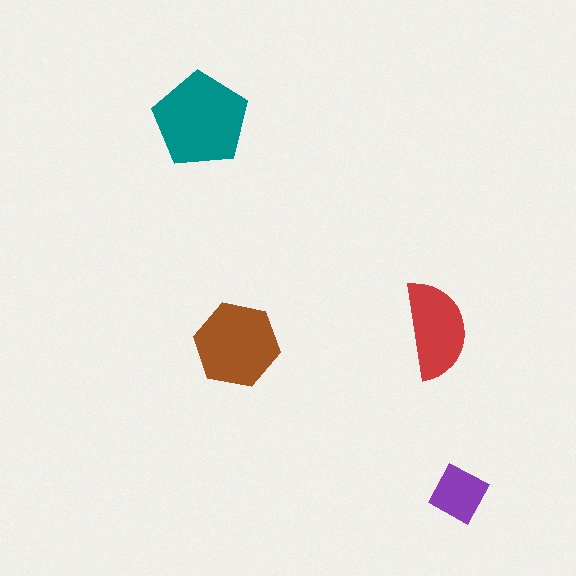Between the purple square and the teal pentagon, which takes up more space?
The teal pentagon.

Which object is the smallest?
The purple square.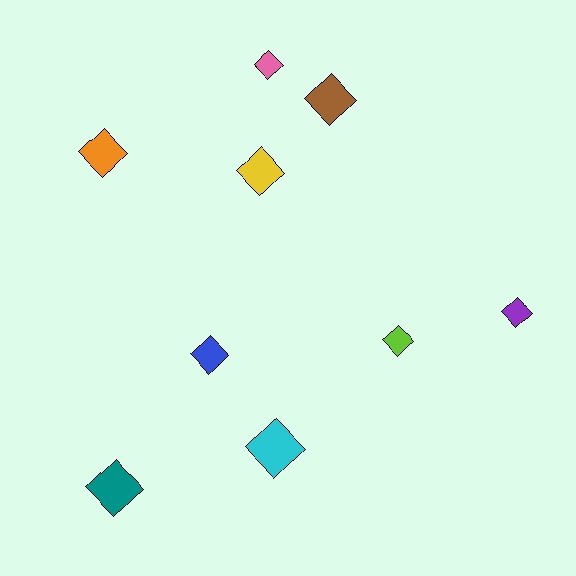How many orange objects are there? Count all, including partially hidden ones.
There is 1 orange object.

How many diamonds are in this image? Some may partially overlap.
There are 9 diamonds.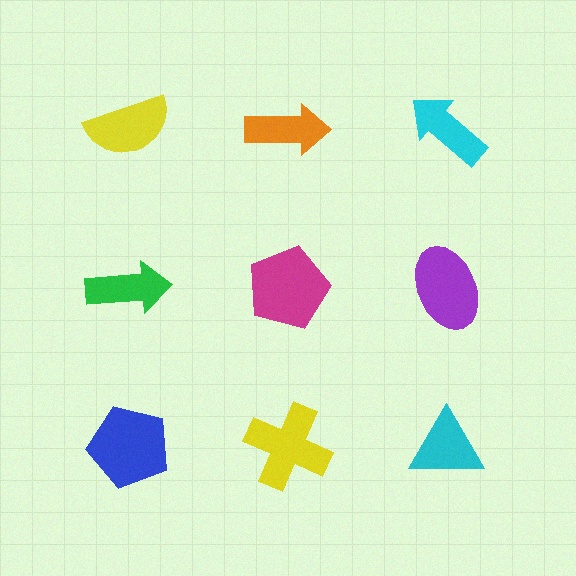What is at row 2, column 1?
A green arrow.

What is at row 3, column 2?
A yellow cross.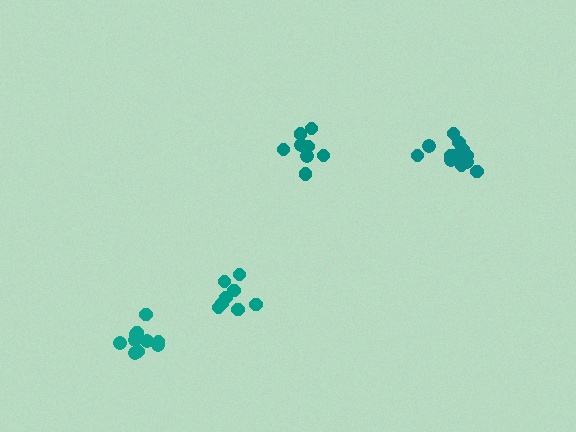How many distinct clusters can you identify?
There are 4 distinct clusters.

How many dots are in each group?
Group 1: 8 dots, Group 2: 8 dots, Group 3: 12 dots, Group 4: 10 dots (38 total).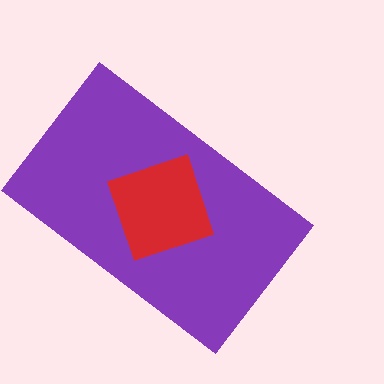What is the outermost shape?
The purple rectangle.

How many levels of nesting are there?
2.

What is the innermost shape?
The red square.